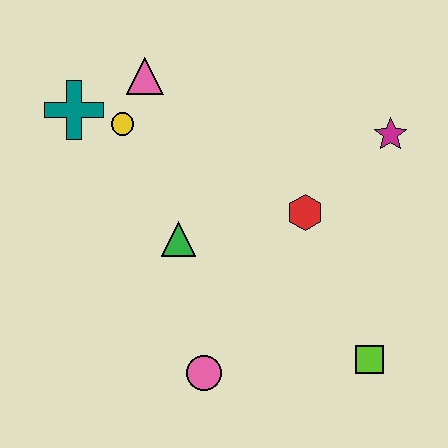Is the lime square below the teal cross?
Yes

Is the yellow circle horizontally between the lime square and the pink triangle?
No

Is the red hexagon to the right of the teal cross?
Yes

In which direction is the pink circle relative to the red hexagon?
The pink circle is below the red hexagon.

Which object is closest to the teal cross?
The yellow circle is closest to the teal cross.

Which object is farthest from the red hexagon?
The teal cross is farthest from the red hexagon.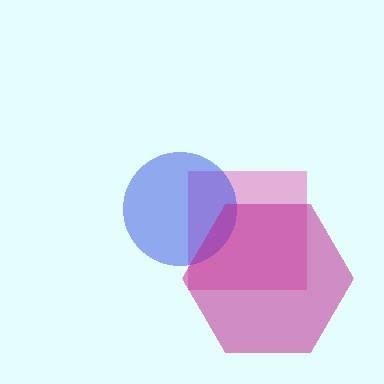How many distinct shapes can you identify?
There are 3 distinct shapes: a pink square, a blue circle, a magenta hexagon.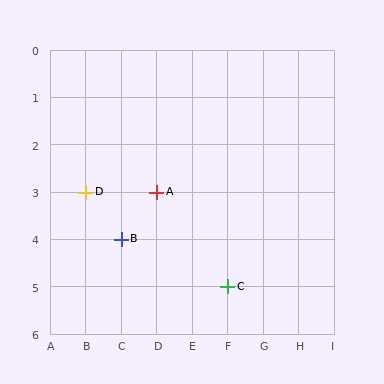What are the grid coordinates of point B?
Point B is at grid coordinates (C, 4).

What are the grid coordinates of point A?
Point A is at grid coordinates (D, 3).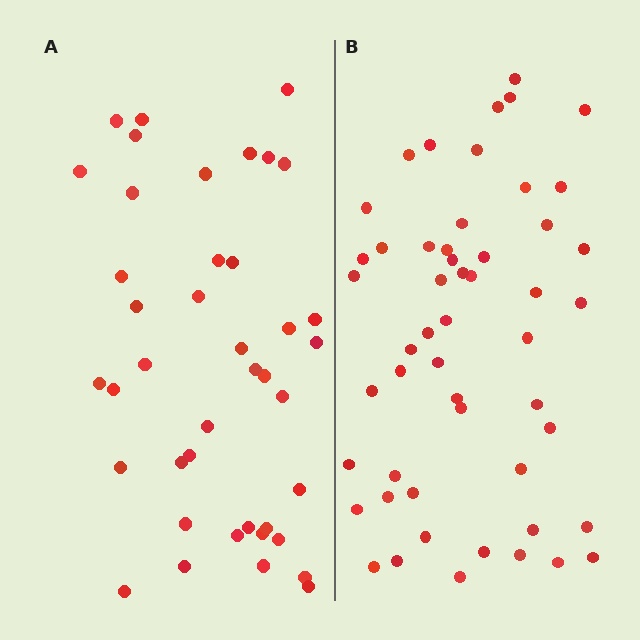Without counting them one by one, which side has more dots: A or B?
Region B (the right region) has more dots.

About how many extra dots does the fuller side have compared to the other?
Region B has roughly 12 or so more dots than region A.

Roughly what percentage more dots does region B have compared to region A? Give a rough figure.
About 25% more.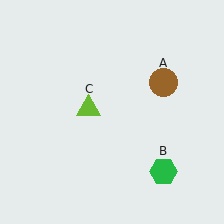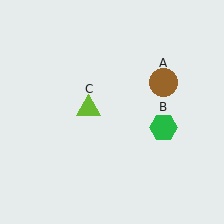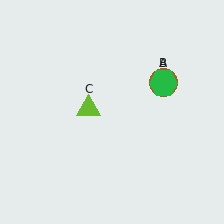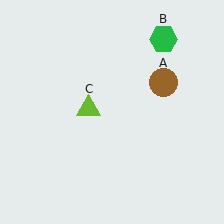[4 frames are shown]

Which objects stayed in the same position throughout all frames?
Brown circle (object A) and lime triangle (object C) remained stationary.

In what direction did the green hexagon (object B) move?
The green hexagon (object B) moved up.